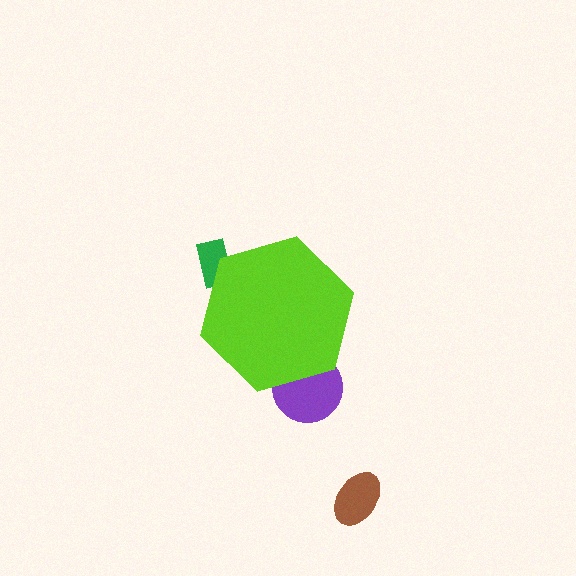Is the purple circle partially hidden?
Yes, the purple circle is partially hidden behind the lime hexagon.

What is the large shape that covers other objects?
A lime hexagon.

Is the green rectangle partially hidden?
Yes, the green rectangle is partially hidden behind the lime hexagon.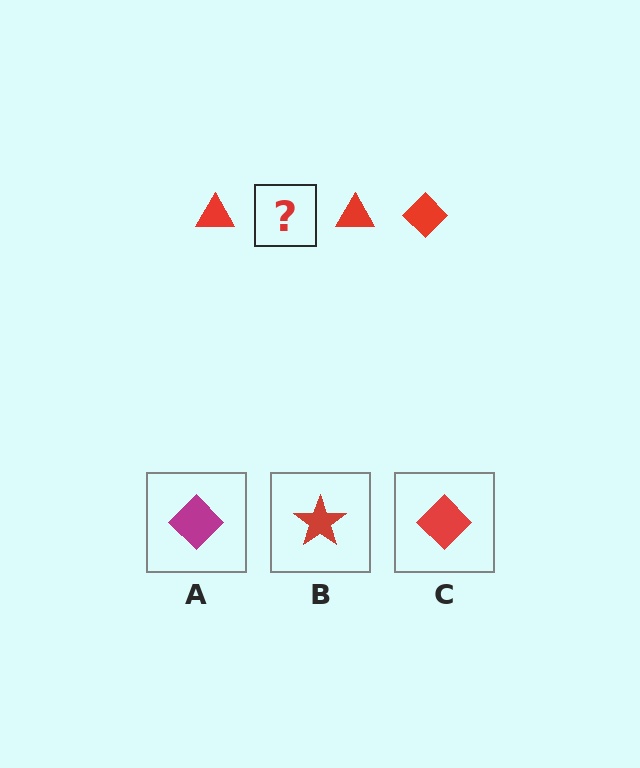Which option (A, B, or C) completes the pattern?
C.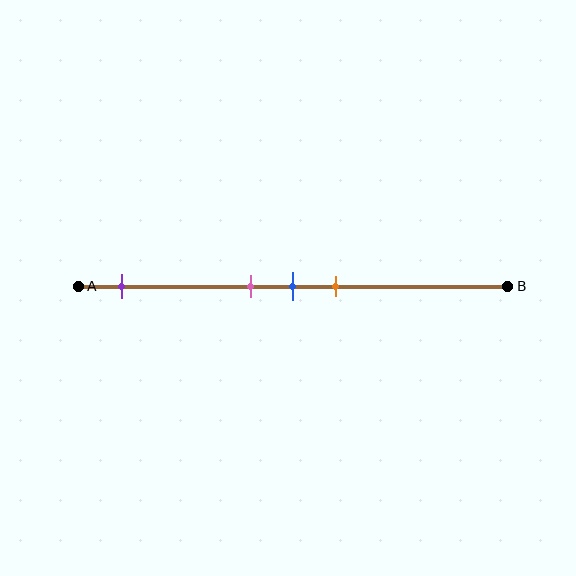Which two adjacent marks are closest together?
The pink and blue marks are the closest adjacent pair.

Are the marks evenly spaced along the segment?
No, the marks are not evenly spaced.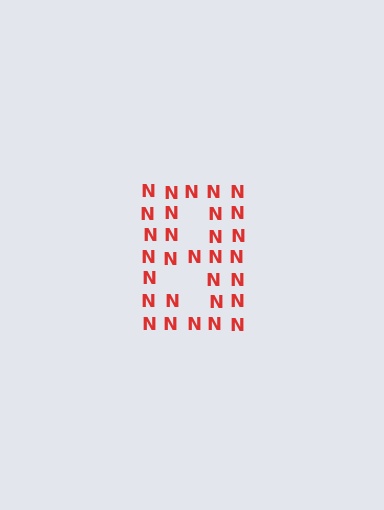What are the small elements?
The small elements are letter N's.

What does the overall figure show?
The overall figure shows the digit 8.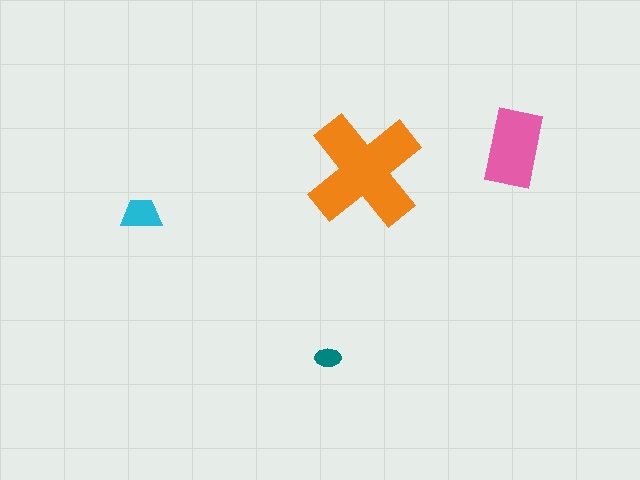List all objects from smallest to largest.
The teal ellipse, the cyan trapezoid, the pink rectangle, the orange cross.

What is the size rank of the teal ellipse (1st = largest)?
4th.